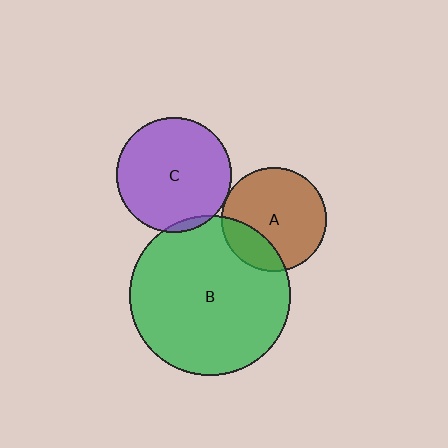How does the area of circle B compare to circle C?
Approximately 1.9 times.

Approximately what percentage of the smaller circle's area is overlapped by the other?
Approximately 20%.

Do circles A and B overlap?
Yes.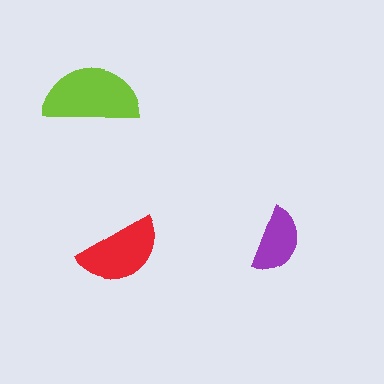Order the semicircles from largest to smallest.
the lime one, the red one, the purple one.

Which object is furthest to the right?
The purple semicircle is rightmost.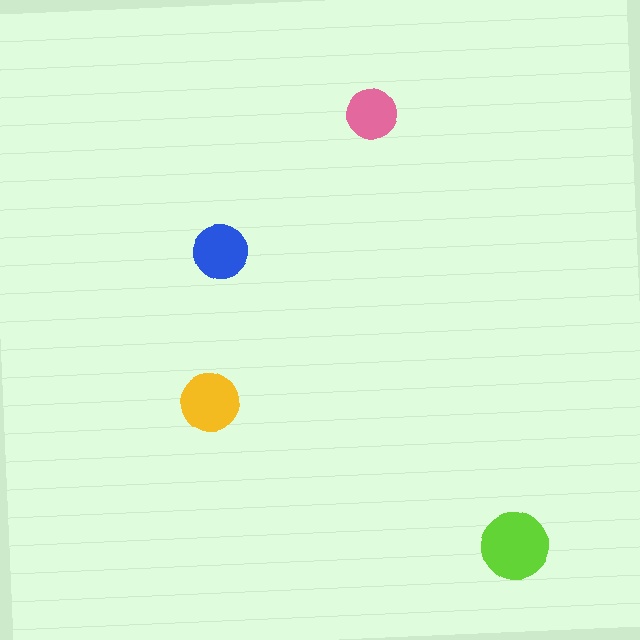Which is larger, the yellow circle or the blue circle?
The yellow one.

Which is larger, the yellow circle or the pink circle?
The yellow one.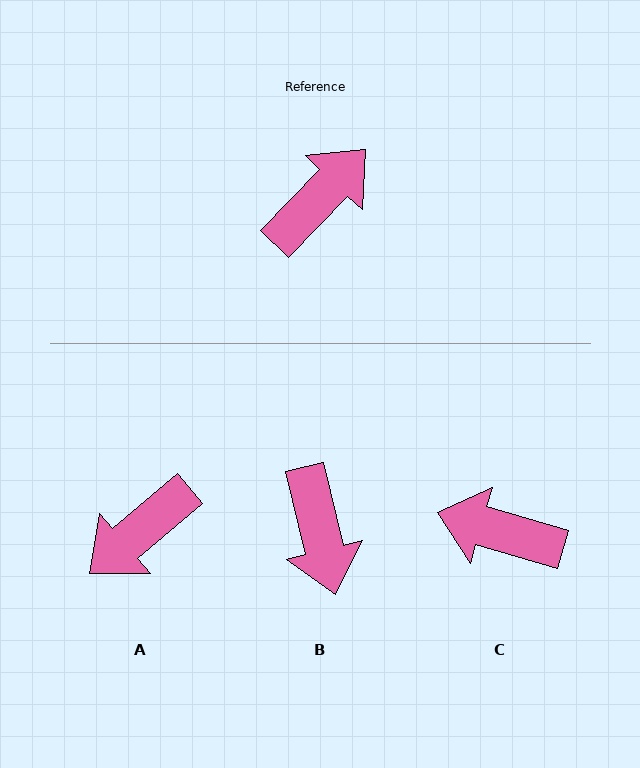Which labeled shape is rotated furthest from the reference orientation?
A, about 174 degrees away.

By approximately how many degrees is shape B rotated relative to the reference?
Approximately 123 degrees clockwise.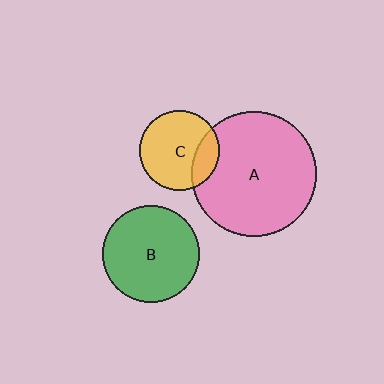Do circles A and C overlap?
Yes.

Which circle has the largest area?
Circle A (pink).